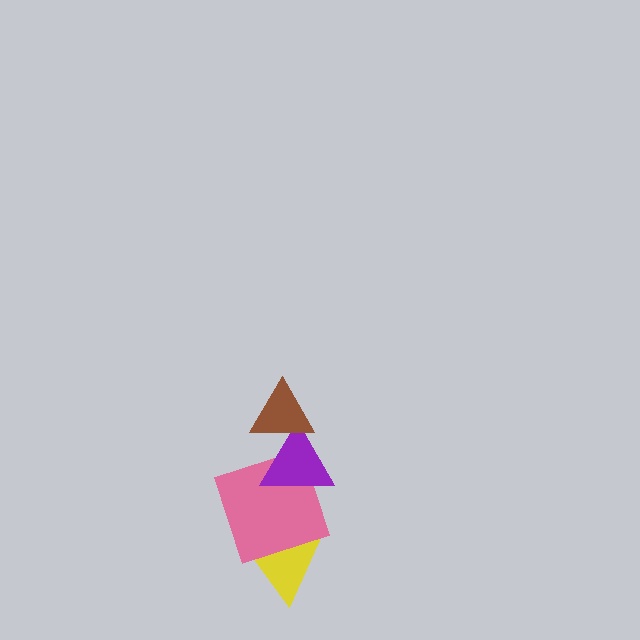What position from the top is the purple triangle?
The purple triangle is 2nd from the top.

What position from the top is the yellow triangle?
The yellow triangle is 4th from the top.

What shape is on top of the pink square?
The purple triangle is on top of the pink square.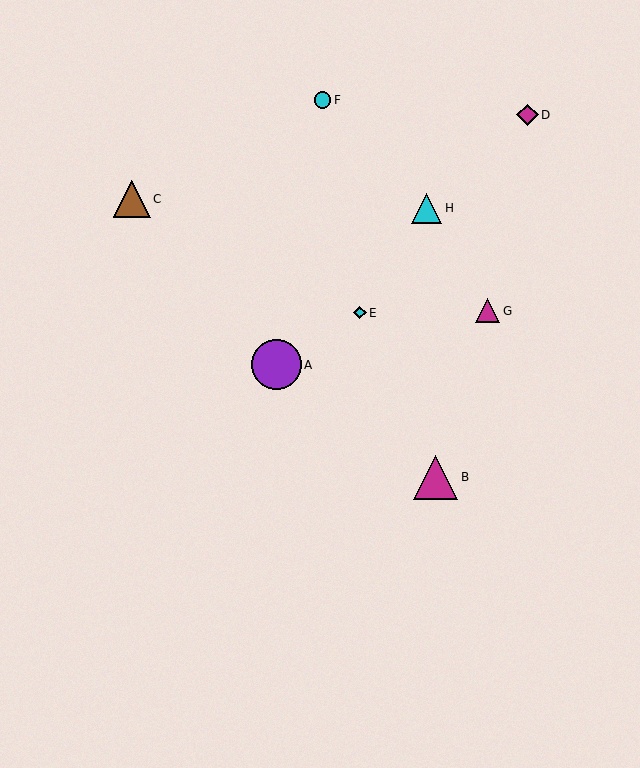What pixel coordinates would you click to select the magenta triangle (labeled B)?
Click at (436, 477) to select the magenta triangle B.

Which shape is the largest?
The purple circle (labeled A) is the largest.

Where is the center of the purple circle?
The center of the purple circle is at (276, 365).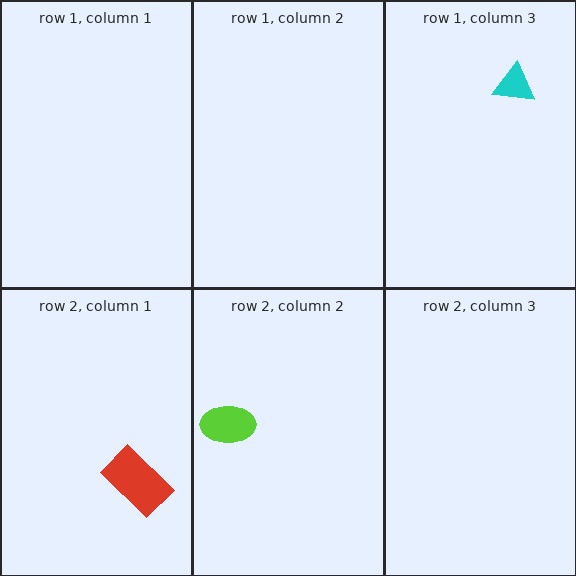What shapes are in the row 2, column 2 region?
The lime ellipse.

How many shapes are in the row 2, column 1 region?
1.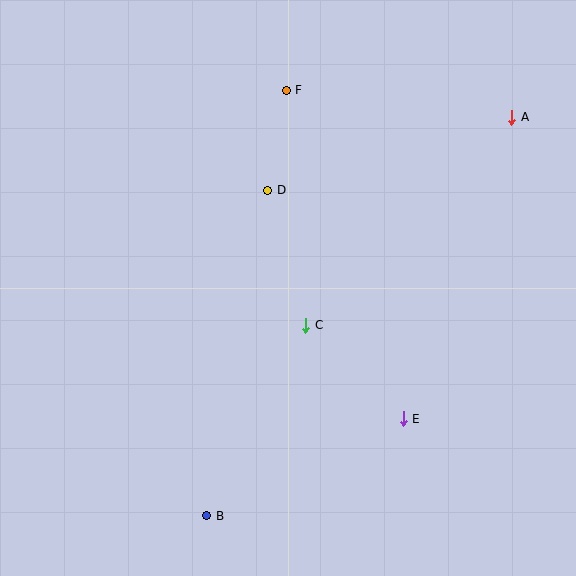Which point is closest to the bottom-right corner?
Point E is closest to the bottom-right corner.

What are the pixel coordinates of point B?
Point B is at (207, 516).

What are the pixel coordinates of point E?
Point E is at (403, 419).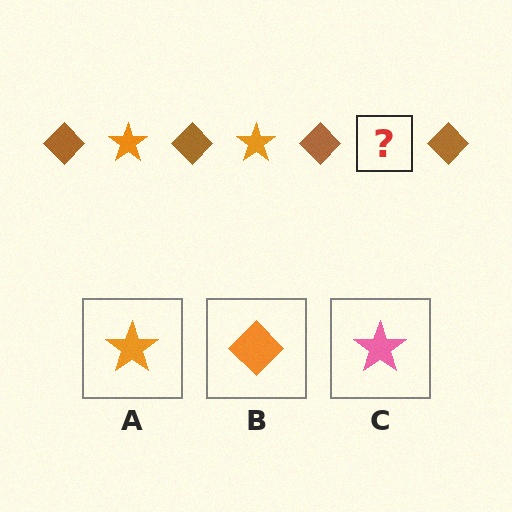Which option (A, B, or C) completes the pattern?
A.